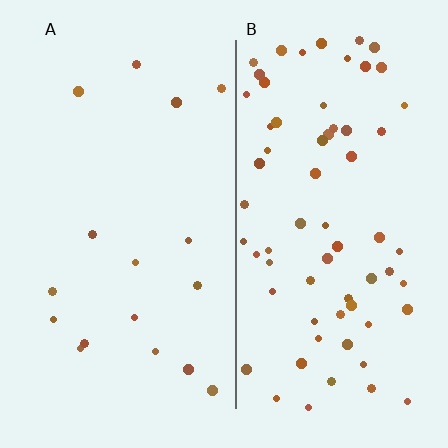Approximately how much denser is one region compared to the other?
Approximately 4.1× — region B over region A.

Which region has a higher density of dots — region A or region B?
B (the right).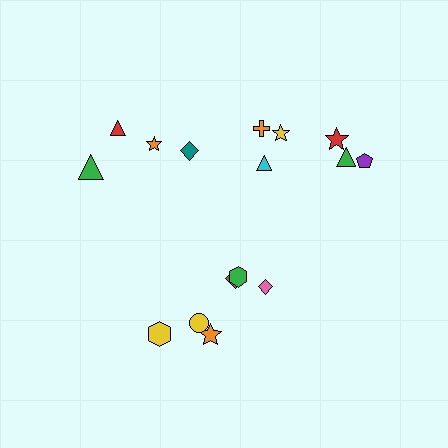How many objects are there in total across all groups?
There are 16 objects.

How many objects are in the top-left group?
There are 4 objects.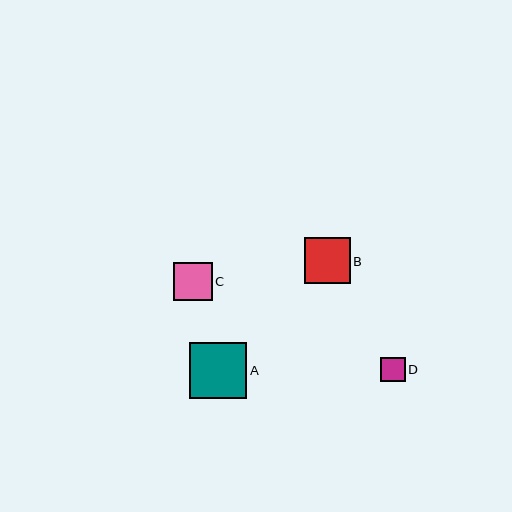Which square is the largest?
Square A is the largest with a size of approximately 57 pixels.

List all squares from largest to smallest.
From largest to smallest: A, B, C, D.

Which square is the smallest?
Square D is the smallest with a size of approximately 24 pixels.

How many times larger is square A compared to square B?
Square A is approximately 1.2 times the size of square B.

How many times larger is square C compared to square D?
Square C is approximately 1.6 times the size of square D.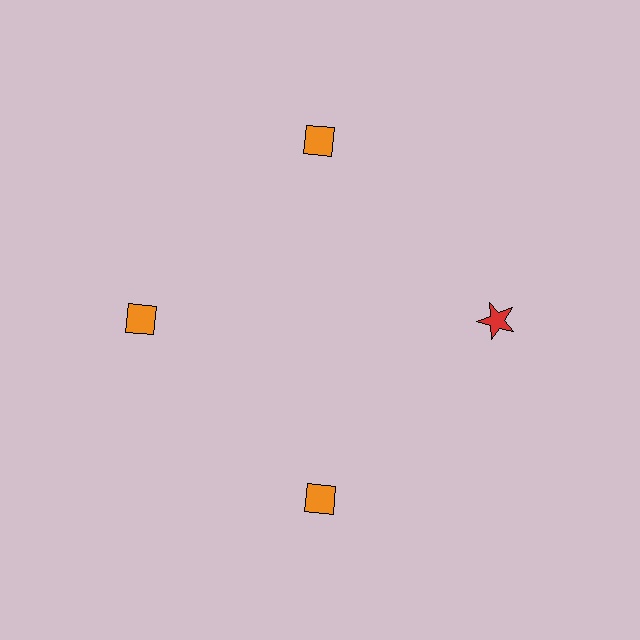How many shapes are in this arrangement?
There are 4 shapes arranged in a ring pattern.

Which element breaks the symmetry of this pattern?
The red star at roughly the 3 o'clock position breaks the symmetry. All other shapes are orange diamonds.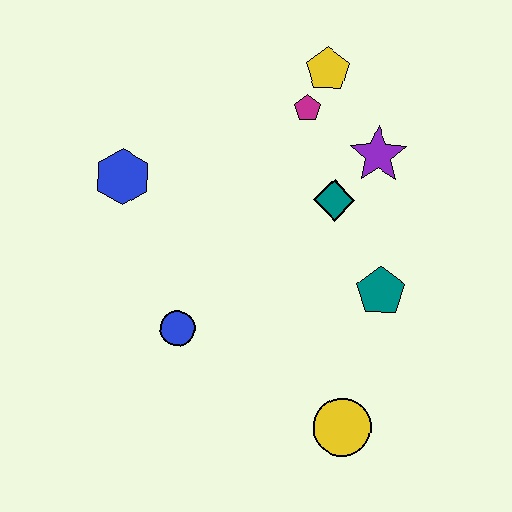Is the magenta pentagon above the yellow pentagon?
No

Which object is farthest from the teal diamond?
The yellow circle is farthest from the teal diamond.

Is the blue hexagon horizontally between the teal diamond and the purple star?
No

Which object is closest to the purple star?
The teal diamond is closest to the purple star.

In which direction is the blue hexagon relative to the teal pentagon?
The blue hexagon is to the left of the teal pentagon.